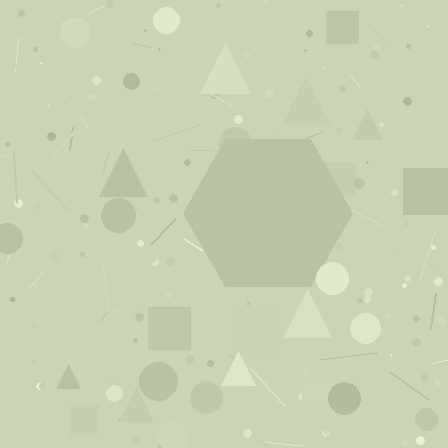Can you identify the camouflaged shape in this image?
The camouflaged shape is a hexagon.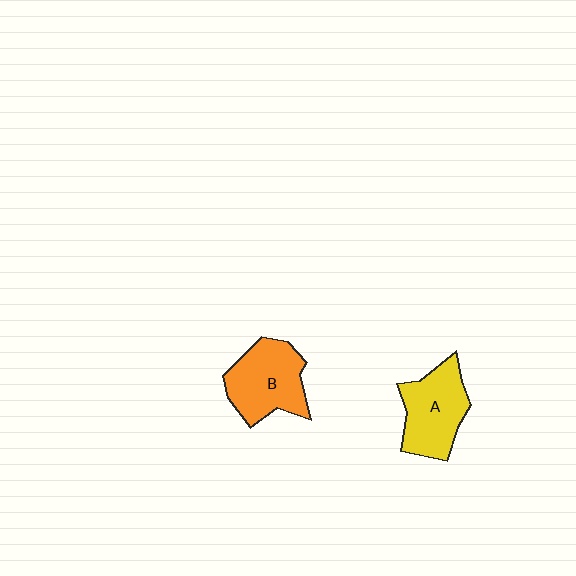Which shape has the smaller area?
Shape A (yellow).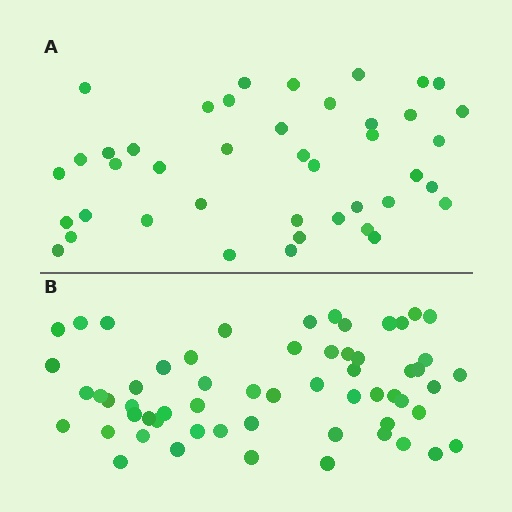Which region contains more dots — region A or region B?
Region B (the bottom region) has more dots.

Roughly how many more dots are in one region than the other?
Region B has approximately 15 more dots than region A.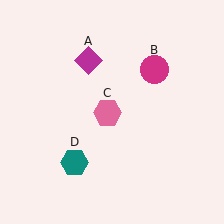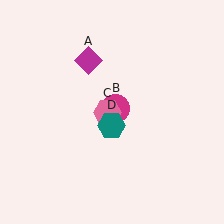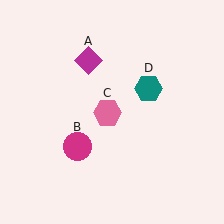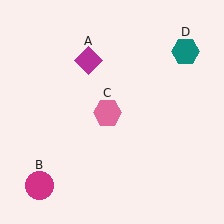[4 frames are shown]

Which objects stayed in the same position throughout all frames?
Magenta diamond (object A) and pink hexagon (object C) remained stationary.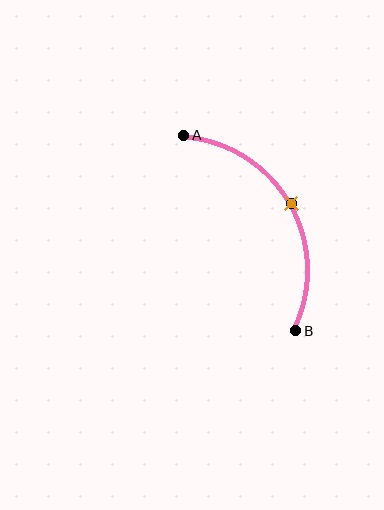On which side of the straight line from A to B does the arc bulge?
The arc bulges to the right of the straight line connecting A and B.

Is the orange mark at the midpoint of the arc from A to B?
Yes. The orange mark lies on the arc at equal arc-length from both A and B — it is the arc midpoint.